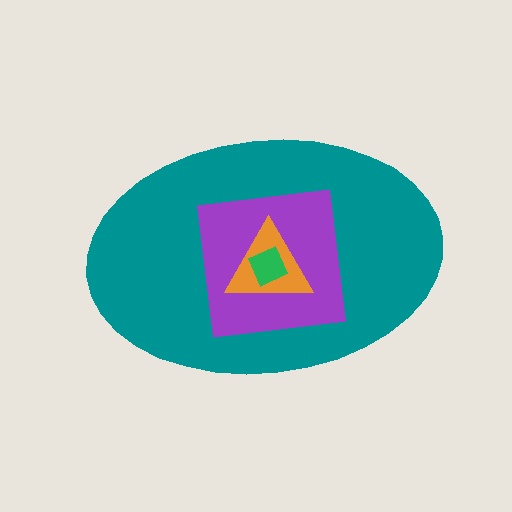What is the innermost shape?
The green square.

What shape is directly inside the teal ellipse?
The purple square.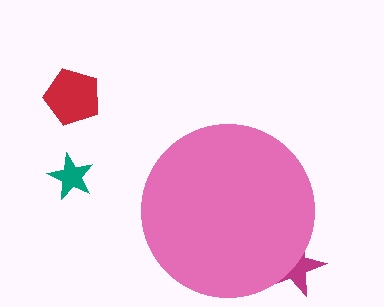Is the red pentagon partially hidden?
No, the red pentagon is fully visible.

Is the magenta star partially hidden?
Yes, the magenta star is partially hidden behind the pink circle.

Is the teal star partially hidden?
No, the teal star is fully visible.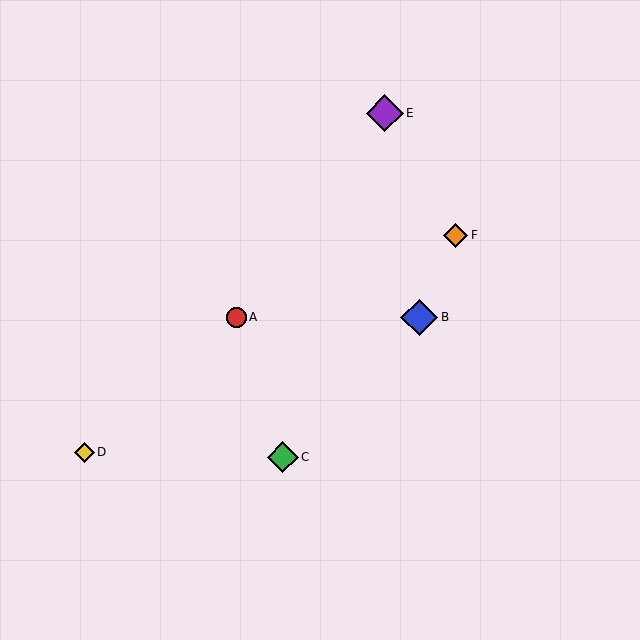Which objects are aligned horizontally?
Objects A, B are aligned horizontally.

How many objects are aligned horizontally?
2 objects (A, B) are aligned horizontally.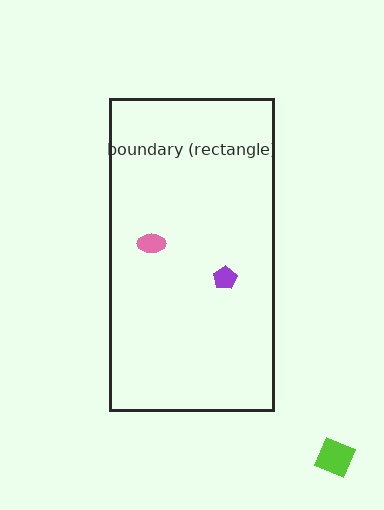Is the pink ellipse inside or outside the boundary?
Inside.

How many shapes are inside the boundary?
2 inside, 1 outside.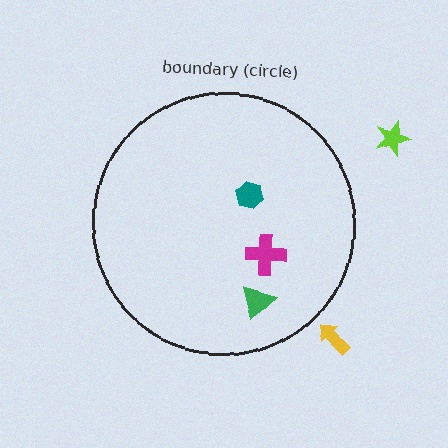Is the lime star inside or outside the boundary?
Outside.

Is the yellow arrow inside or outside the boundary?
Outside.